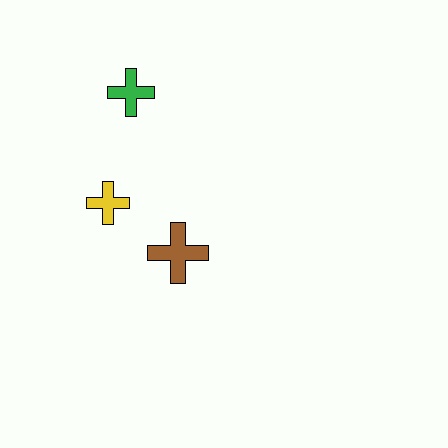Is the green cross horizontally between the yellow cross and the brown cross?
Yes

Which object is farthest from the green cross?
The brown cross is farthest from the green cross.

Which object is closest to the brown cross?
The yellow cross is closest to the brown cross.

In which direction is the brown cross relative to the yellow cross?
The brown cross is to the right of the yellow cross.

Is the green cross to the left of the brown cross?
Yes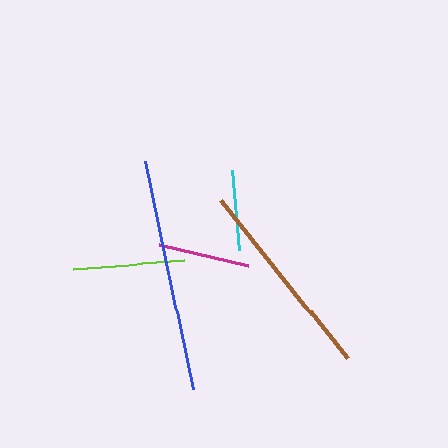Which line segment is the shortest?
The cyan line is the shortest at approximately 81 pixels.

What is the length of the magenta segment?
The magenta segment is approximately 92 pixels long.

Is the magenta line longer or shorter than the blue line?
The blue line is longer than the magenta line.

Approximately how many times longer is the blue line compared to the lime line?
The blue line is approximately 2.1 times the length of the lime line.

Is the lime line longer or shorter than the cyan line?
The lime line is longer than the cyan line.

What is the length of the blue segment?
The blue segment is approximately 233 pixels long.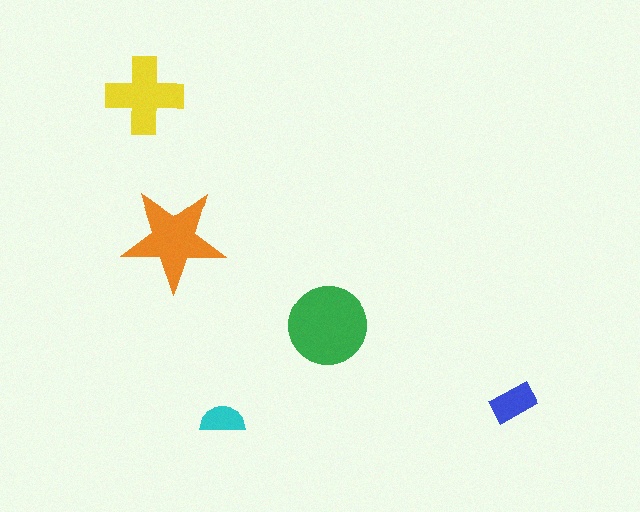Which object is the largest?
The green circle.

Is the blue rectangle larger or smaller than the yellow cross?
Smaller.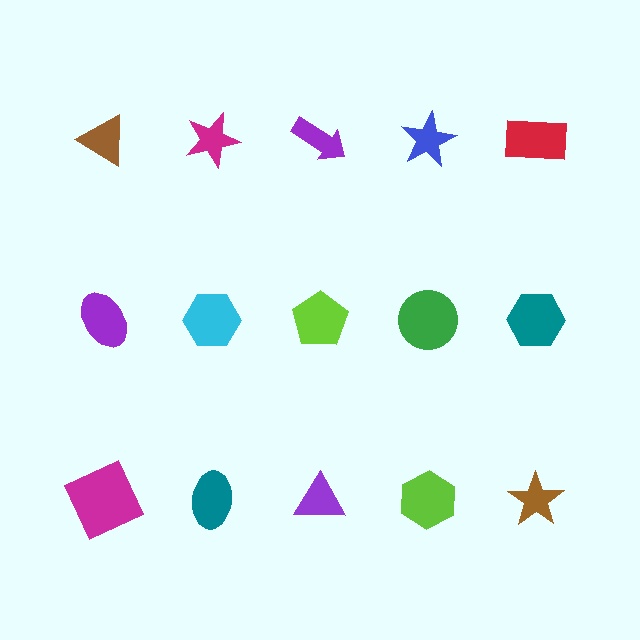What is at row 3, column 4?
A lime hexagon.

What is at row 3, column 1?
A magenta square.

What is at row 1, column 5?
A red rectangle.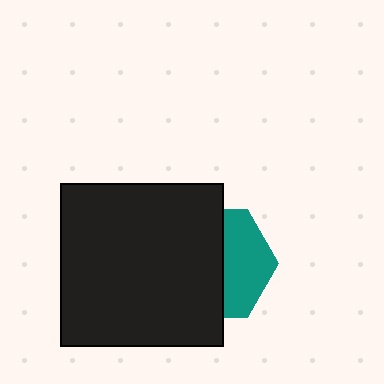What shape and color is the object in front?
The object in front is a black square.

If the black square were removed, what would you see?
You would see the complete teal hexagon.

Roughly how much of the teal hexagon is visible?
A small part of it is visible (roughly 42%).